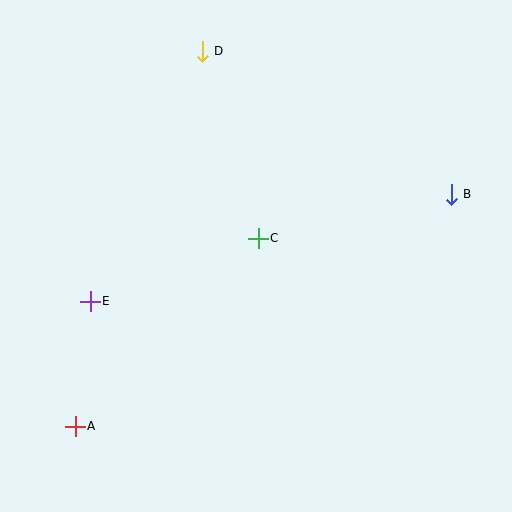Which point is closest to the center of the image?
Point C at (258, 238) is closest to the center.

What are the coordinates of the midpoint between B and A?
The midpoint between B and A is at (263, 310).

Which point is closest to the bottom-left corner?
Point A is closest to the bottom-left corner.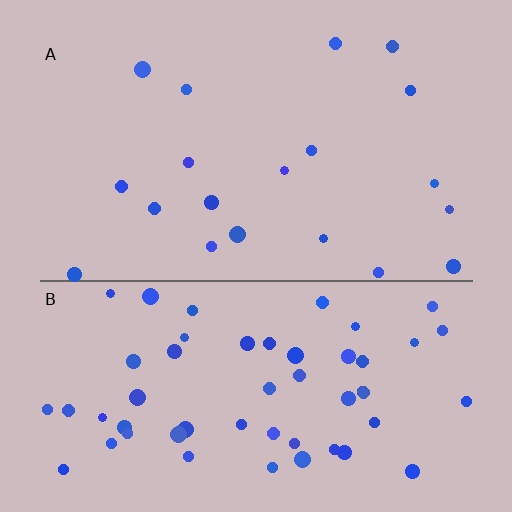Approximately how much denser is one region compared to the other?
Approximately 2.8× — region B over region A.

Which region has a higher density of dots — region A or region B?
B (the bottom).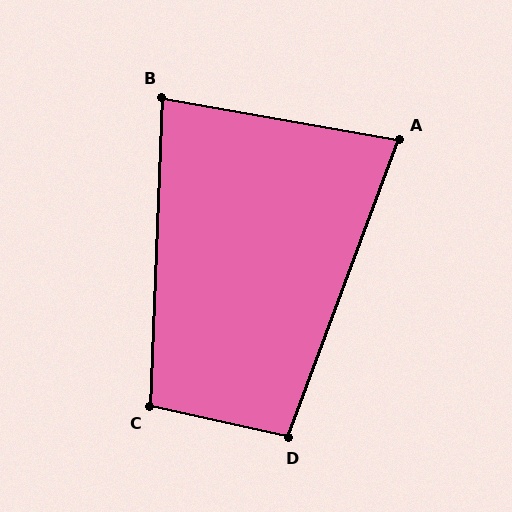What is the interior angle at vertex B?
Approximately 82 degrees (acute).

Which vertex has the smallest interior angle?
A, at approximately 80 degrees.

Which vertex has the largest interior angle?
C, at approximately 100 degrees.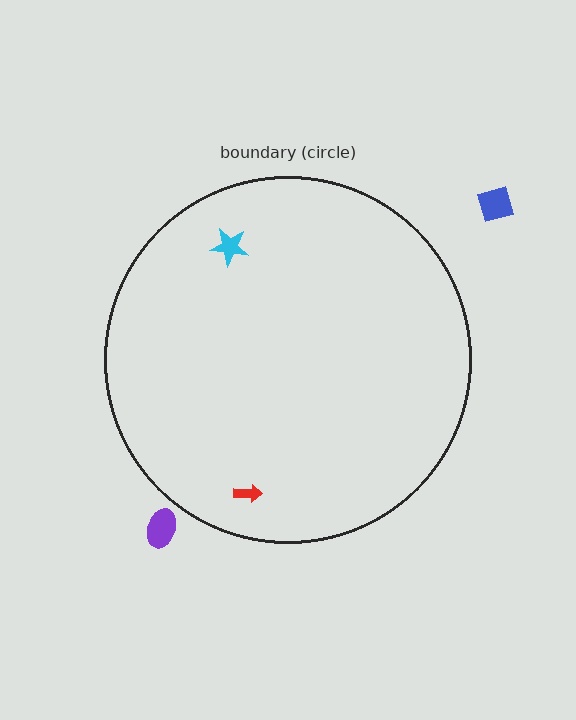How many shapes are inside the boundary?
2 inside, 2 outside.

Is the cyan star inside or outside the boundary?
Inside.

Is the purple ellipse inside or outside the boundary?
Outside.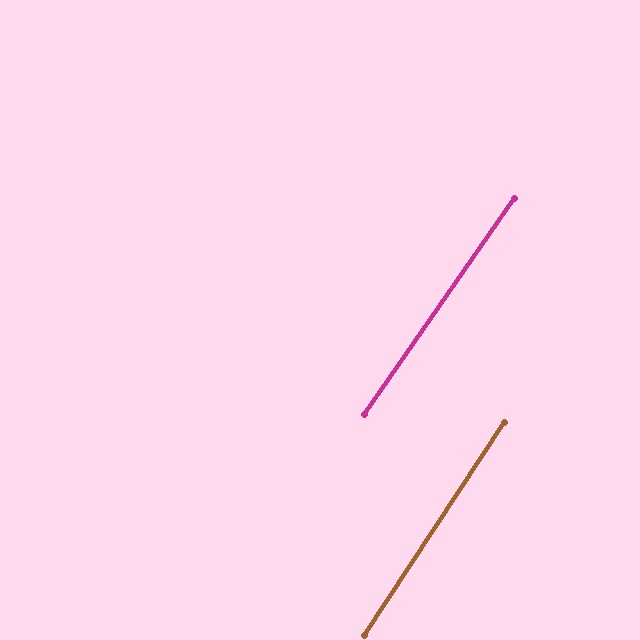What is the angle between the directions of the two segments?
Approximately 1 degree.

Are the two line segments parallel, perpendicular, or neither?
Parallel — their directions differ by only 1.5°.